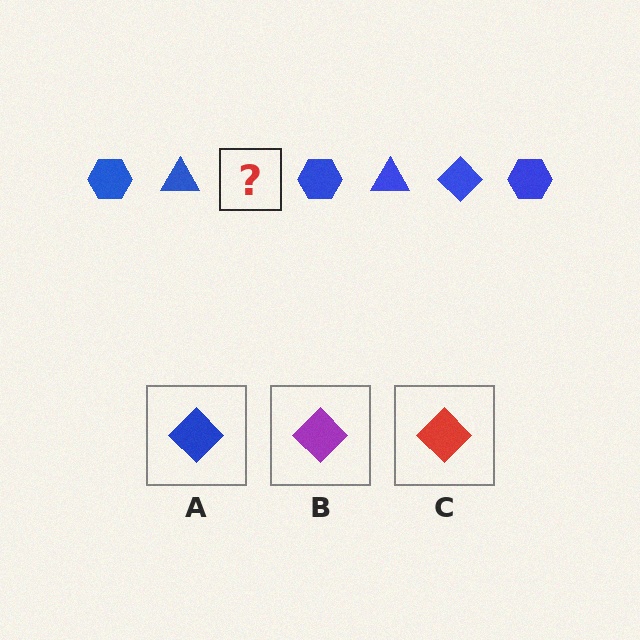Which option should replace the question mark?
Option A.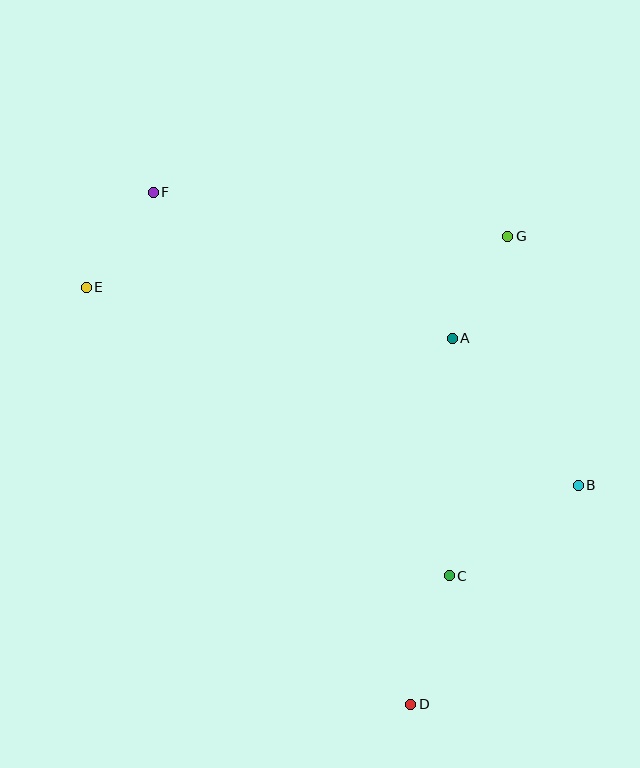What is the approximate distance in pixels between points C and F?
The distance between C and F is approximately 485 pixels.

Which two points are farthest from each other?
Points D and F are farthest from each other.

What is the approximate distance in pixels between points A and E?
The distance between A and E is approximately 369 pixels.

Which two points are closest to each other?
Points E and F are closest to each other.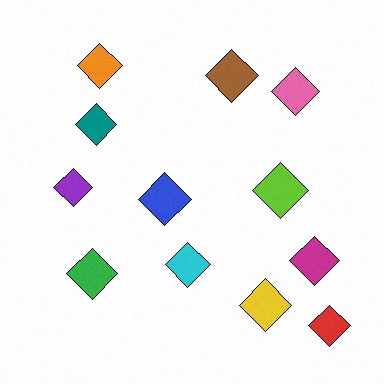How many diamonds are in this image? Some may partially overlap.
There are 12 diamonds.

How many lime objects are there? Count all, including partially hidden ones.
There is 1 lime object.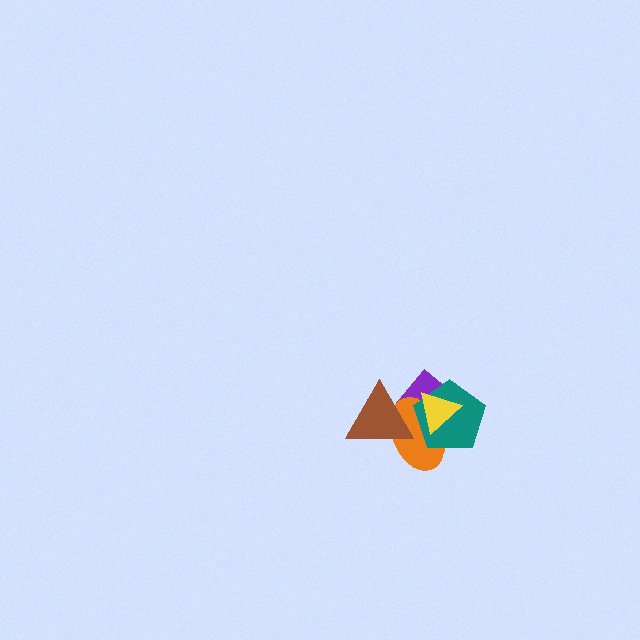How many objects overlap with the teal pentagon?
3 objects overlap with the teal pentagon.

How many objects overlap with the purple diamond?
4 objects overlap with the purple diamond.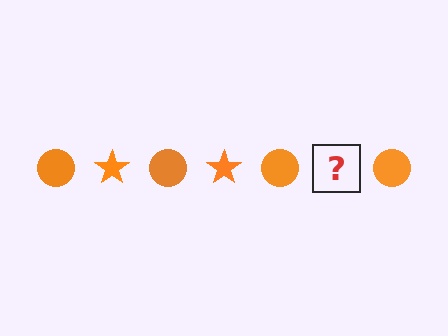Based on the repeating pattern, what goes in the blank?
The blank should be an orange star.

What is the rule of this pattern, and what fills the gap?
The rule is that the pattern cycles through circle, star shapes in orange. The gap should be filled with an orange star.